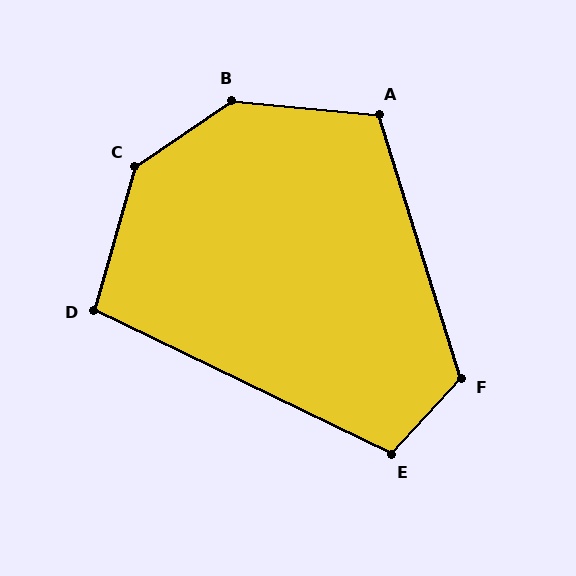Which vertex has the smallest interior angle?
D, at approximately 100 degrees.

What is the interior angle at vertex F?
Approximately 120 degrees (obtuse).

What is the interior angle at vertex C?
Approximately 140 degrees (obtuse).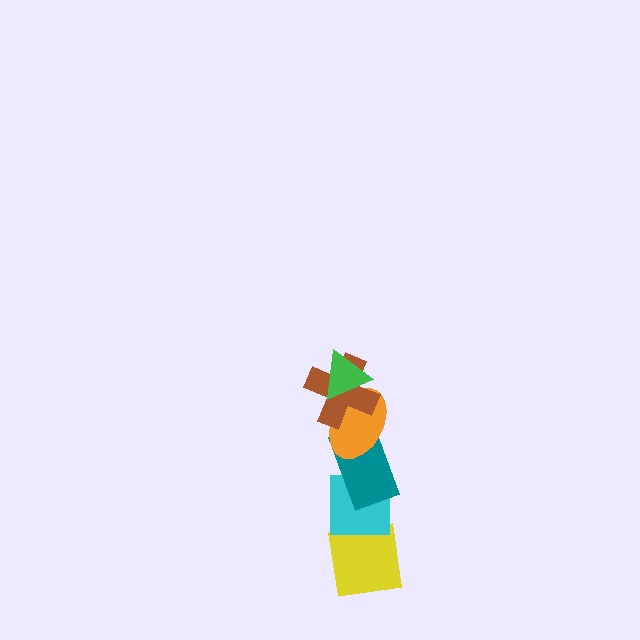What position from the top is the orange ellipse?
The orange ellipse is 3rd from the top.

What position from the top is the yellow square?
The yellow square is 6th from the top.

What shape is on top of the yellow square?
The cyan square is on top of the yellow square.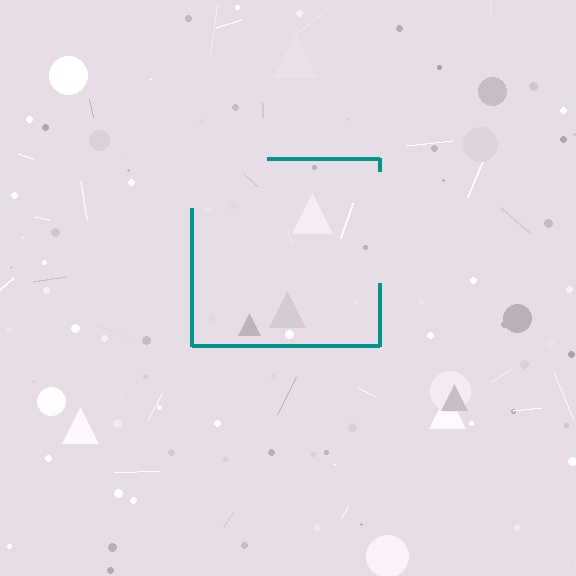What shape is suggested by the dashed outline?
The dashed outline suggests a square.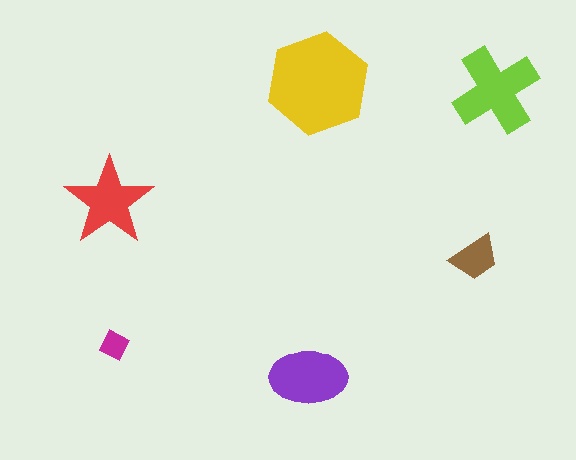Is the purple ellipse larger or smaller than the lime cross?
Smaller.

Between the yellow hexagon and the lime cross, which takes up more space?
The yellow hexagon.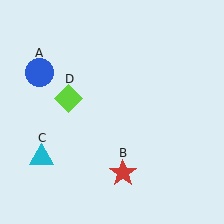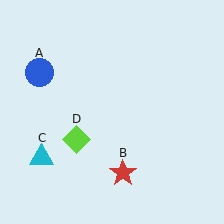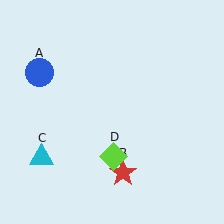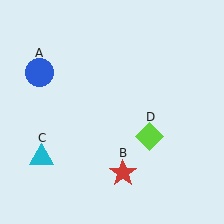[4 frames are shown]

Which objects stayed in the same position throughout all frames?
Blue circle (object A) and red star (object B) and cyan triangle (object C) remained stationary.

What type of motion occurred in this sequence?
The lime diamond (object D) rotated counterclockwise around the center of the scene.